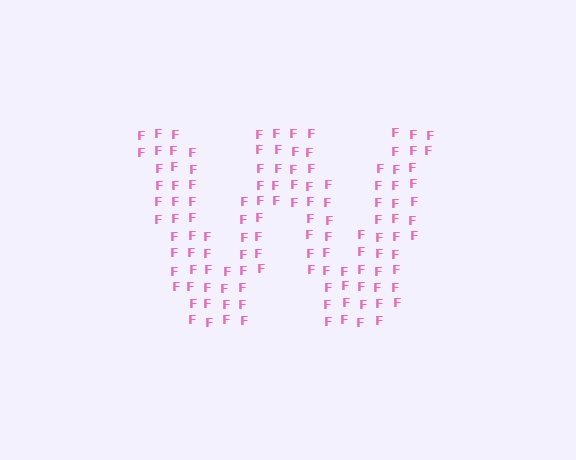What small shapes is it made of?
It is made of small letter F's.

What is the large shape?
The large shape is the letter W.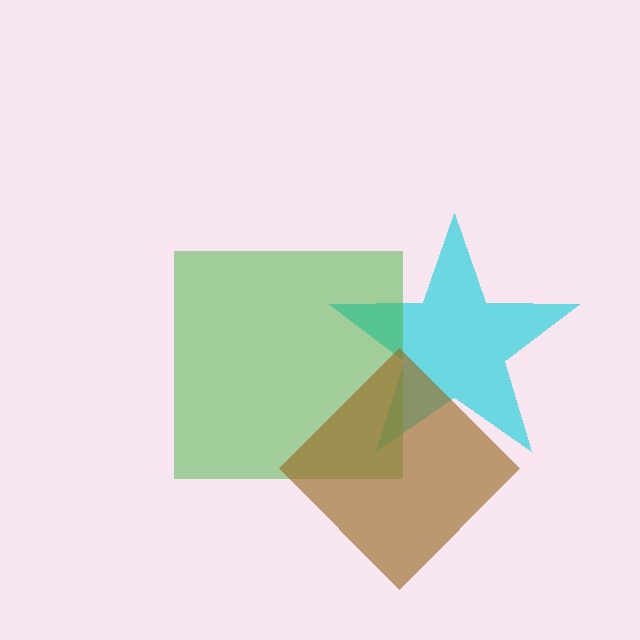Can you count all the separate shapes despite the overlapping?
Yes, there are 3 separate shapes.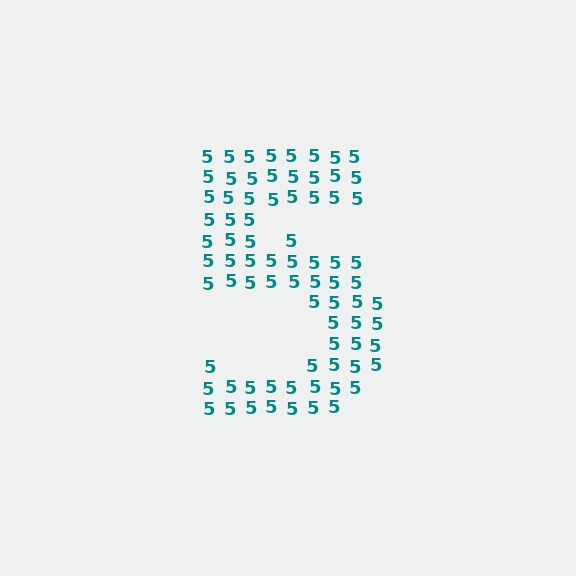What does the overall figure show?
The overall figure shows the digit 5.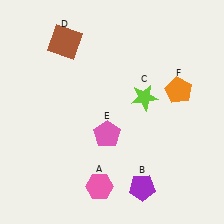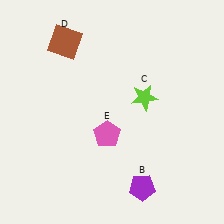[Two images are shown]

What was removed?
The pink hexagon (A), the orange pentagon (F) were removed in Image 2.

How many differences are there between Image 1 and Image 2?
There are 2 differences between the two images.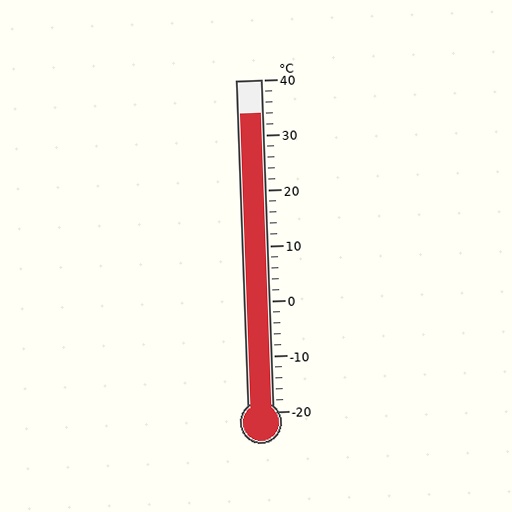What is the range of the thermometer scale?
The thermometer scale ranges from -20°C to 40°C.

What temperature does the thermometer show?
The thermometer shows approximately 34°C.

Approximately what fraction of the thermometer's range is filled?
The thermometer is filled to approximately 90% of its range.